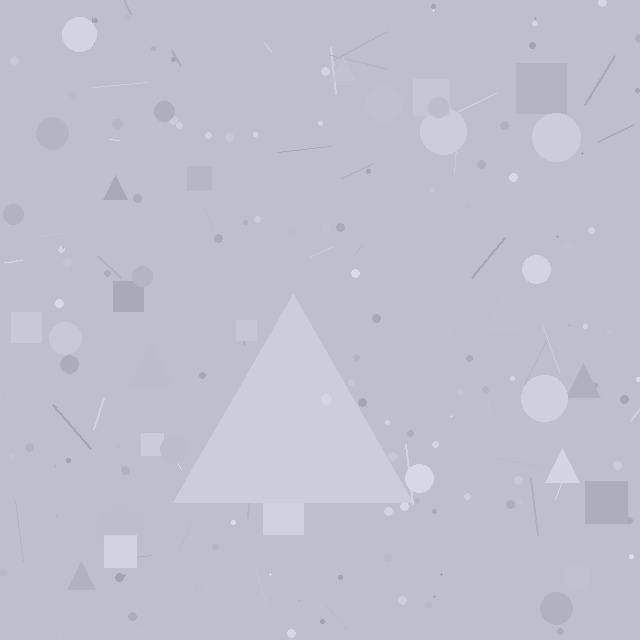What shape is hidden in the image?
A triangle is hidden in the image.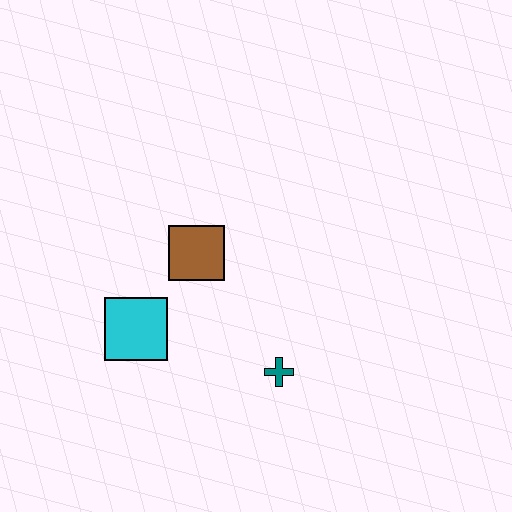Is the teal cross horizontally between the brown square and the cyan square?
No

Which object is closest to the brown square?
The cyan square is closest to the brown square.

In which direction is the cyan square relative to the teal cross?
The cyan square is to the left of the teal cross.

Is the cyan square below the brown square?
Yes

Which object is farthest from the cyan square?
The teal cross is farthest from the cyan square.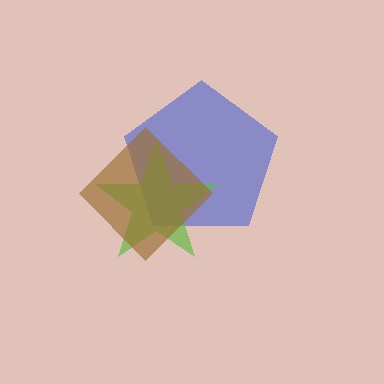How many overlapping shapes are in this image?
There are 3 overlapping shapes in the image.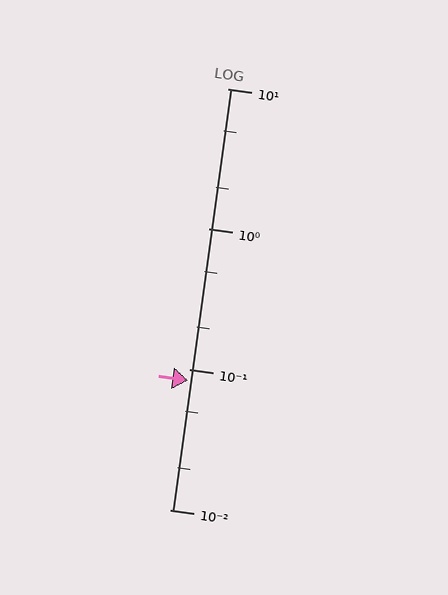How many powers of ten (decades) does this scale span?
The scale spans 3 decades, from 0.01 to 10.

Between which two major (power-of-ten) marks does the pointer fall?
The pointer is between 0.01 and 0.1.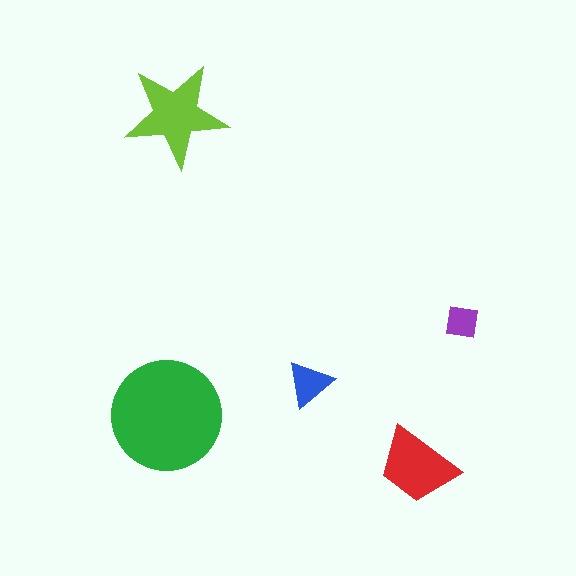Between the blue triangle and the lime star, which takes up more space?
The lime star.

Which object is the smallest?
The purple square.